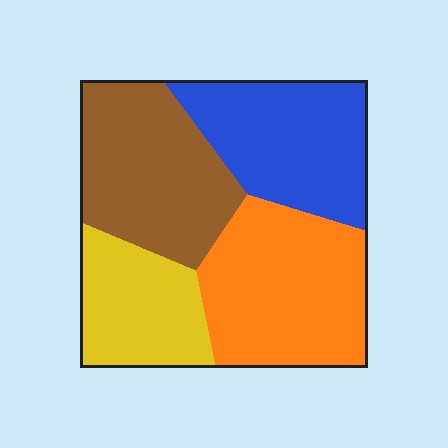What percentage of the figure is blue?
Blue covers around 25% of the figure.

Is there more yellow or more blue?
Blue.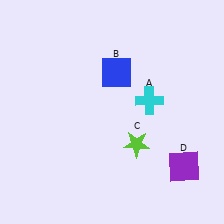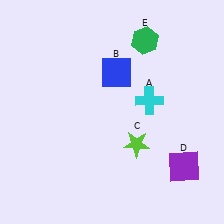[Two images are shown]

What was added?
A green hexagon (E) was added in Image 2.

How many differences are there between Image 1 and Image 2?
There is 1 difference between the two images.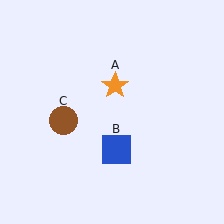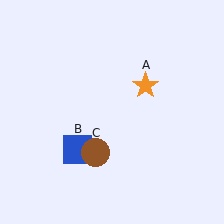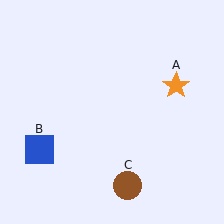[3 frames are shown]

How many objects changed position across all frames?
3 objects changed position: orange star (object A), blue square (object B), brown circle (object C).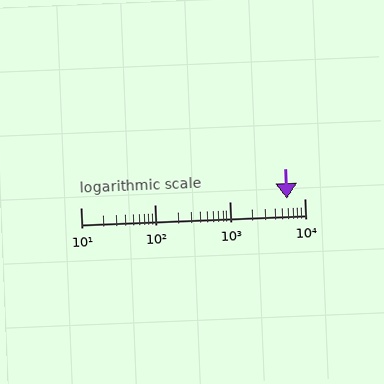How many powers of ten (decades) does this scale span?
The scale spans 3 decades, from 10 to 10000.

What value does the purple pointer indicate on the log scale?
The pointer indicates approximately 5900.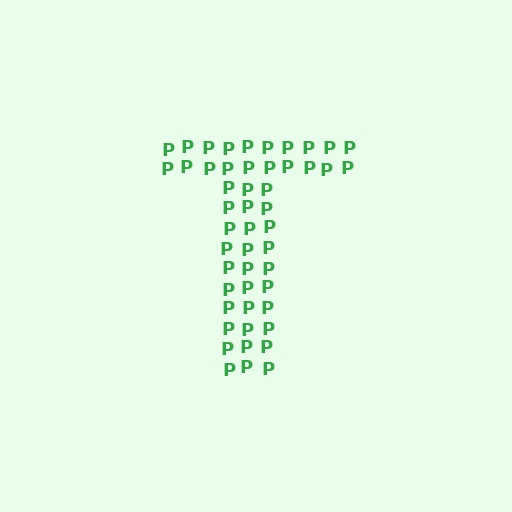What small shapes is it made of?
It is made of small letter P's.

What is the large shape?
The large shape is the letter T.